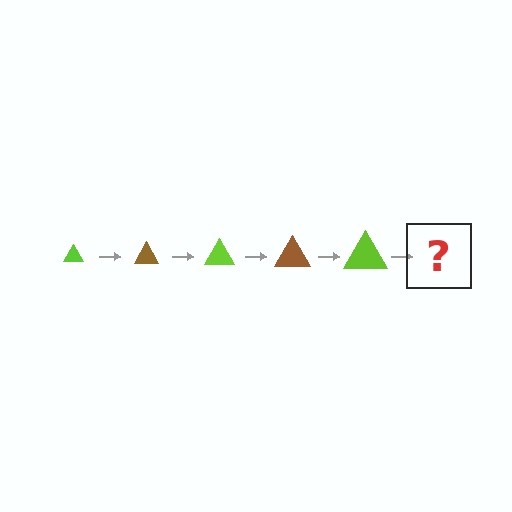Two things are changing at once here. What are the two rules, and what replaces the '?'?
The two rules are that the triangle grows larger each step and the color cycles through lime and brown. The '?' should be a brown triangle, larger than the previous one.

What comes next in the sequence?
The next element should be a brown triangle, larger than the previous one.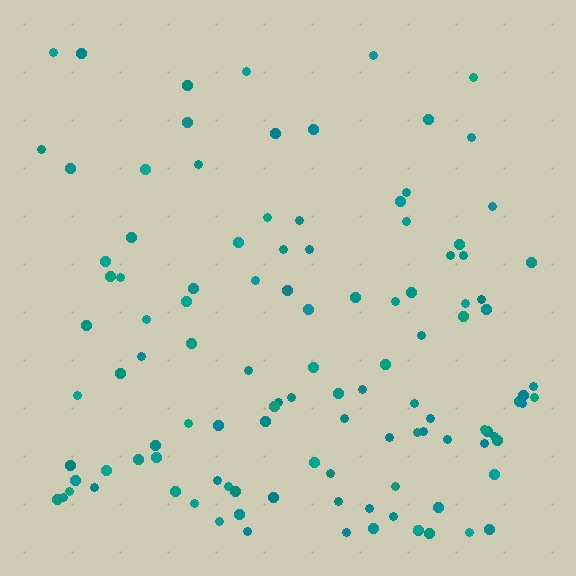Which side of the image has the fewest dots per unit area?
The top.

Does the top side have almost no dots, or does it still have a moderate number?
Still a moderate number, just noticeably fewer than the bottom.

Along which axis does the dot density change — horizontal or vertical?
Vertical.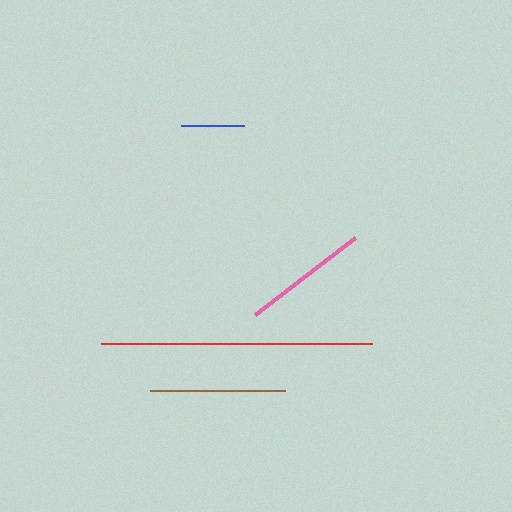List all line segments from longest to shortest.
From longest to shortest: red, brown, pink, blue.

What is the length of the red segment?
The red segment is approximately 271 pixels long.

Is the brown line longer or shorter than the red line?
The red line is longer than the brown line.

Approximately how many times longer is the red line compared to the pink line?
The red line is approximately 2.1 times the length of the pink line.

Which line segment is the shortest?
The blue line is the shortest at approximately 63 pixels.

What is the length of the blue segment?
The blue segment is approximately 63 pixels long.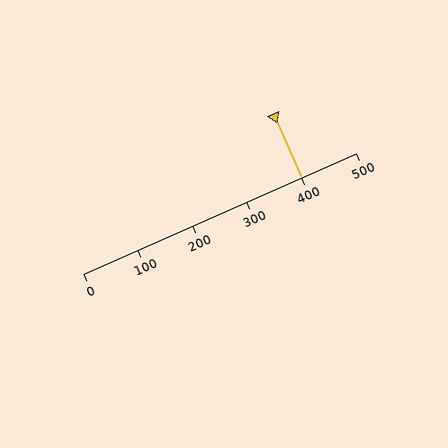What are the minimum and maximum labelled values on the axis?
The axis runs from 0 to 500.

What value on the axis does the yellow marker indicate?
The marker indicates approximately 400.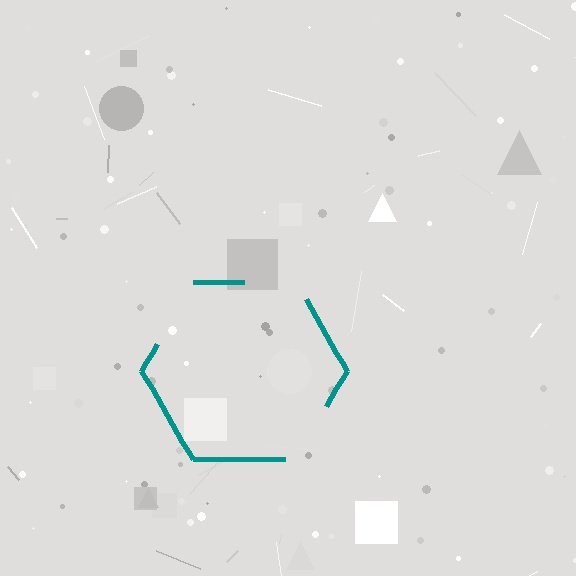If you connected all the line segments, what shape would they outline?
They would outline a hexagon.